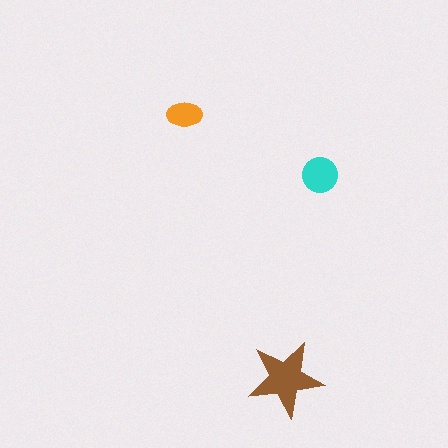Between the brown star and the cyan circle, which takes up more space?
The brown star.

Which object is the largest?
The brown star.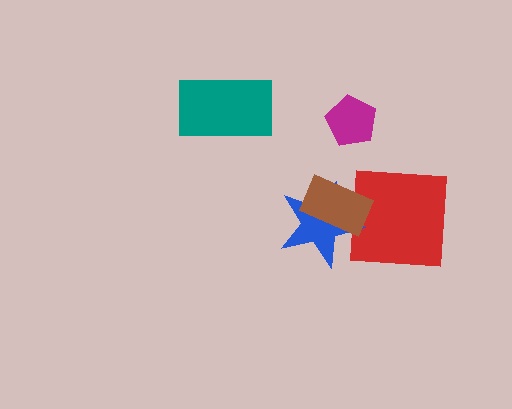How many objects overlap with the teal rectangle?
0 objects overlap with the teal rectangle.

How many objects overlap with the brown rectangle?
2 objects overlap with the brown rectangle.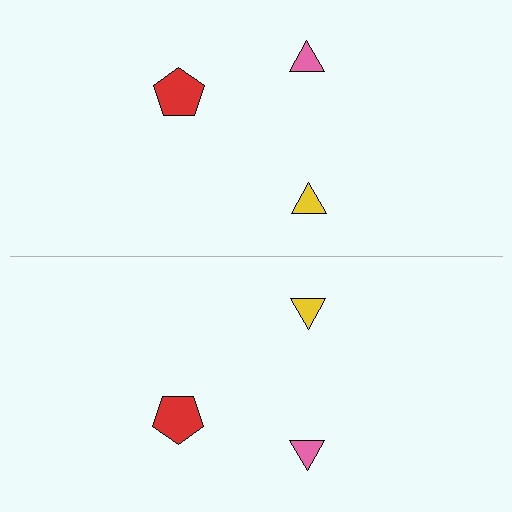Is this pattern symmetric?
Yes, this pattern has bilateral (reflection) symmetry.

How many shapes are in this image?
There are 6 shapes in this image.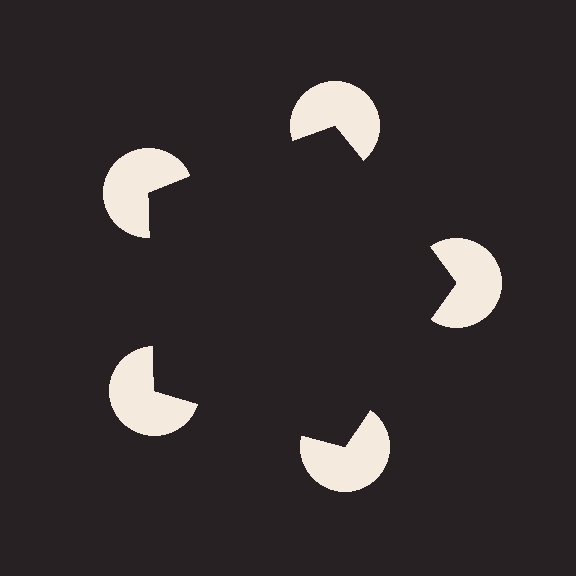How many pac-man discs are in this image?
There are 5 — one at each vertex of the illusory pentagon.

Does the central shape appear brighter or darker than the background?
It typically appears slightly darker than the background, even though no actual brightness change is drawn.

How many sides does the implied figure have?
5 sides.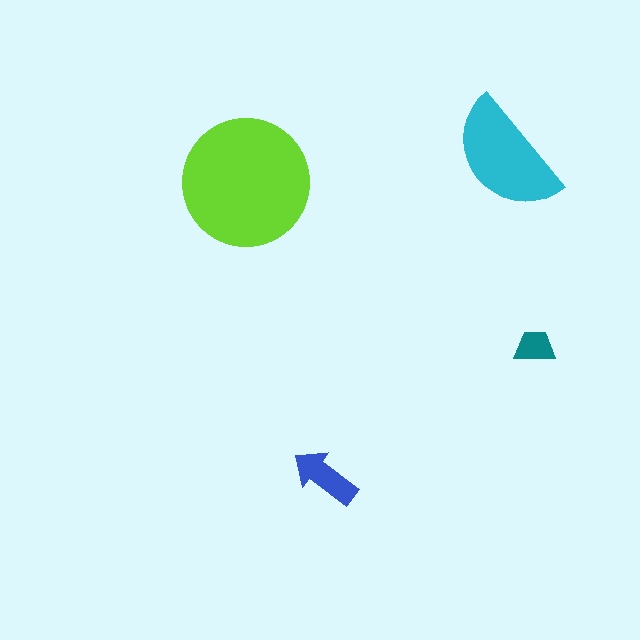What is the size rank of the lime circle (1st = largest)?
1st.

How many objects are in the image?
There are 4 objects in the image.